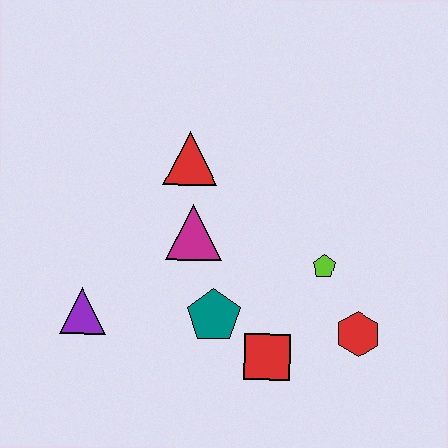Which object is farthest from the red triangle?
The red hexagon is farthest from the red triangle.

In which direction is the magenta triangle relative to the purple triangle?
The magenta triangle is to the right of the purple triangle.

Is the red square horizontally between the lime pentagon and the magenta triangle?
Yes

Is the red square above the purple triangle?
No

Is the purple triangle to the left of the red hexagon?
Yes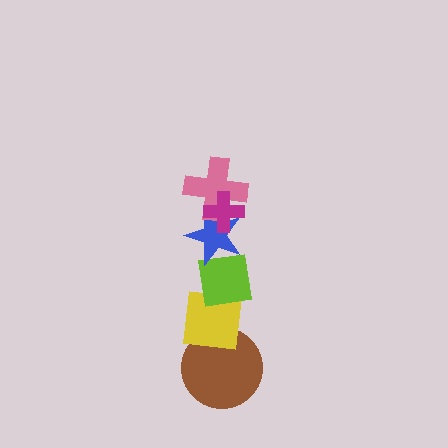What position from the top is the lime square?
The lime square is 4th from the top.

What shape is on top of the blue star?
The pink cross is on top of the blue star.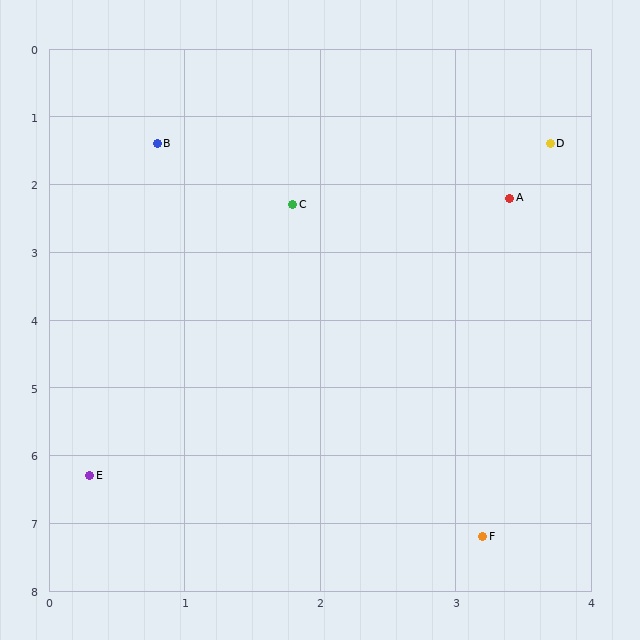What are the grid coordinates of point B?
Point B is at approximately (0.8, 1.4).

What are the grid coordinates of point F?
Point F is at approximately (3.2, 7.2).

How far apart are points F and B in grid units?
Points F and B are about 6.3 grid units apart.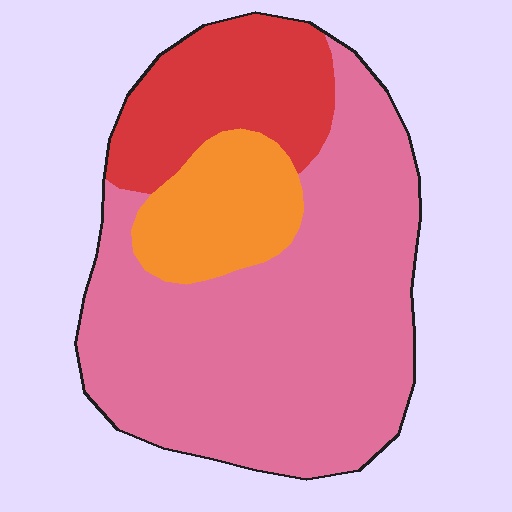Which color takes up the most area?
Pink, at roughly 65%.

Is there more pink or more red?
Pink.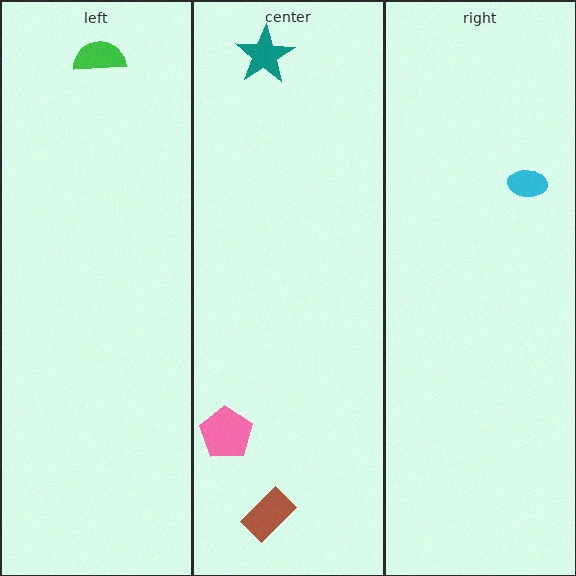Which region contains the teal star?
The center region.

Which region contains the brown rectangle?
The center region.